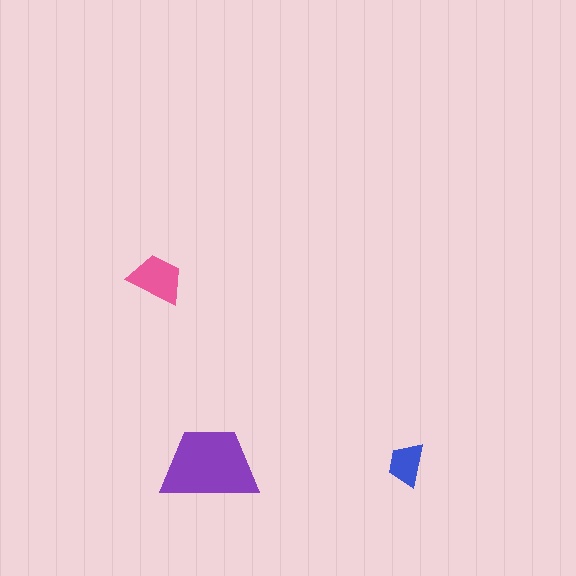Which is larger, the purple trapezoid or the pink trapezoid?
The purple one.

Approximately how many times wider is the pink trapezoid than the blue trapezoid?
About 1.5 times wider.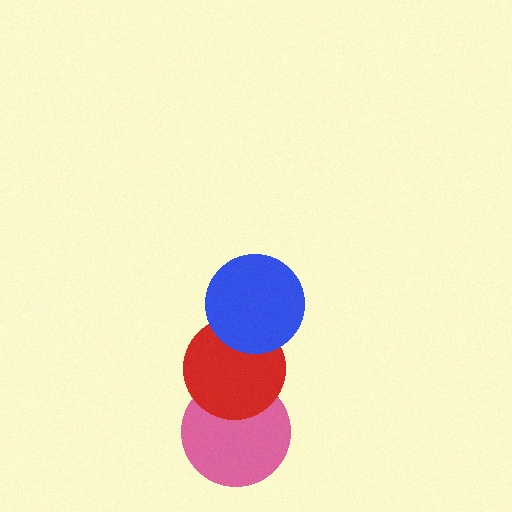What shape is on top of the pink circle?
The red circle is on top of the pink circle.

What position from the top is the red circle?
The red circle is 2nd from the top.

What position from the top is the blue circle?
The blue circle is 1st from the top.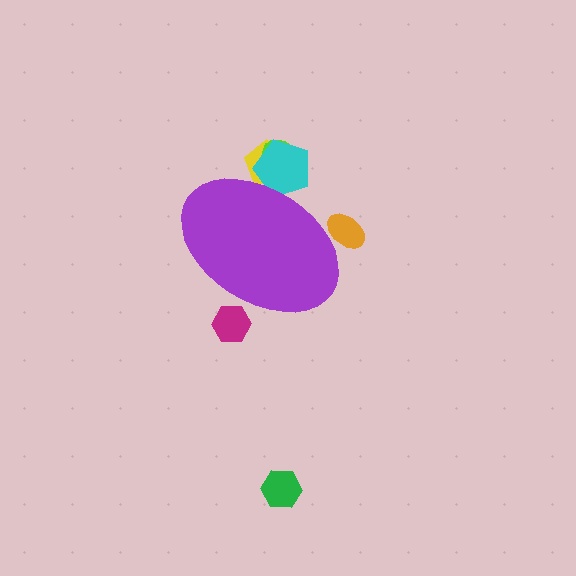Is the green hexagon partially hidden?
No, the green hexagon is fully visible.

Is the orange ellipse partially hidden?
Yes, the orange ellipse is partially hidden behind the purple ellipse.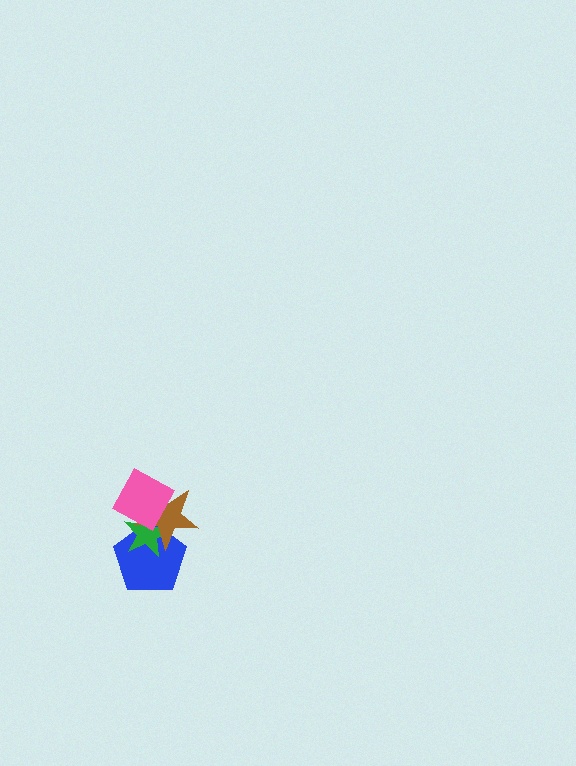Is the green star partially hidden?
Yes, it is partially covered by another shape.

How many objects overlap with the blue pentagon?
3 objects overlap with the blue pentagon.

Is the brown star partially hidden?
Yes, it is partially covered by another shape.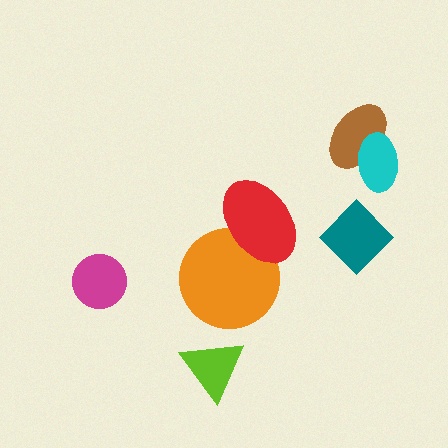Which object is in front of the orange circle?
The red ellipse is in front of the orange circle.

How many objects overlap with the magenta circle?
0 objects overlap with the magenta circle.